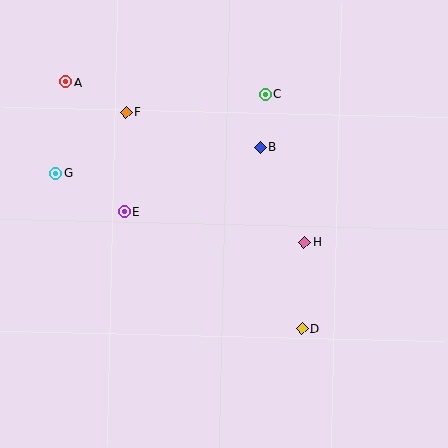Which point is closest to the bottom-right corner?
Point D is closest to the bottom-right corner.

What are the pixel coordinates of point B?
Point B is at (260, 147).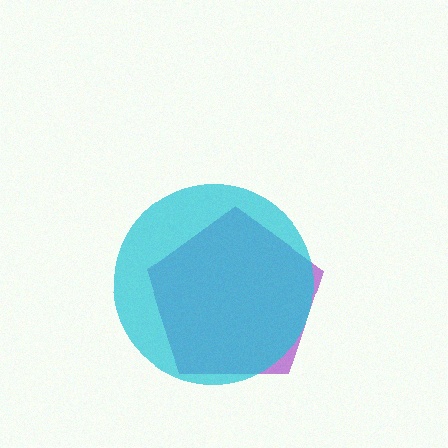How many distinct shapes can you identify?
There are 2 distinct shapes: a purple pentagon, a cyan circle.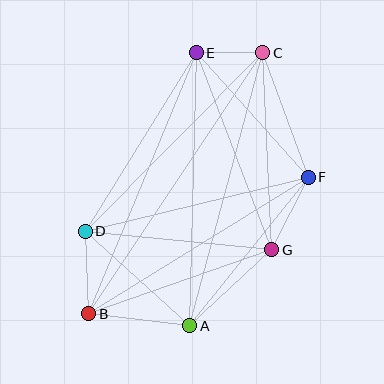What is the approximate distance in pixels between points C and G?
The distance between C and G is approximately 197 pixels.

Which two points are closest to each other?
Points C and E are closest to each other.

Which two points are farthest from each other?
Points B and C are farthest from each other.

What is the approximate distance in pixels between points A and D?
The distance between A and D is approximately 141 pixels.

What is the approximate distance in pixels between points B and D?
The distance between B and D is approximately 82 pixels.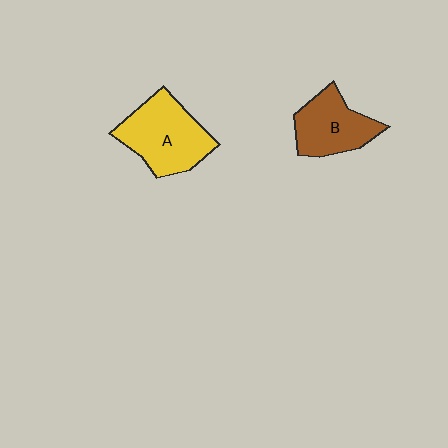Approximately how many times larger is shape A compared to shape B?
Approximately 1.3 times.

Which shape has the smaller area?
Shape B (brown).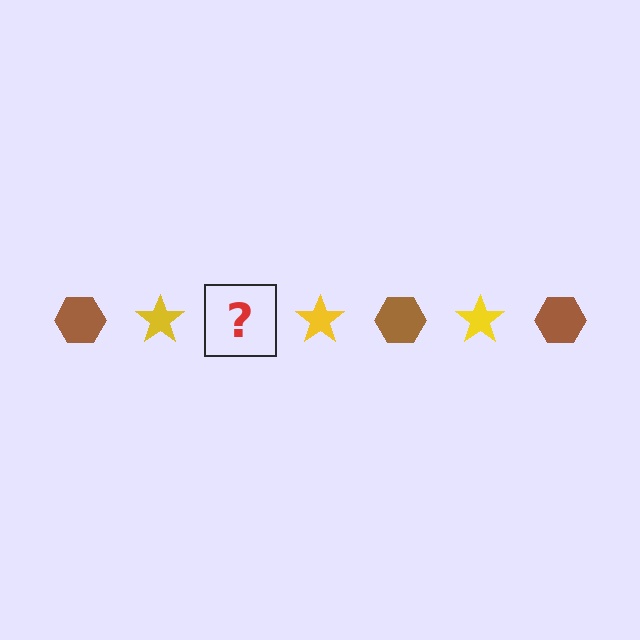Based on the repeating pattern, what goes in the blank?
The blank should be a brown hexagon.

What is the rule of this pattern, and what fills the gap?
The rule is that the pattern alternates between brown hexagon and yellow star. The gap should be filled with a brown hexagon.